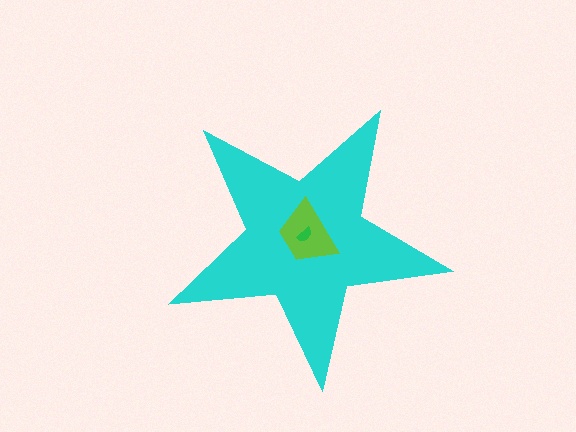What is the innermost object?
The green semicircle.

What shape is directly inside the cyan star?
The lime trapezoid.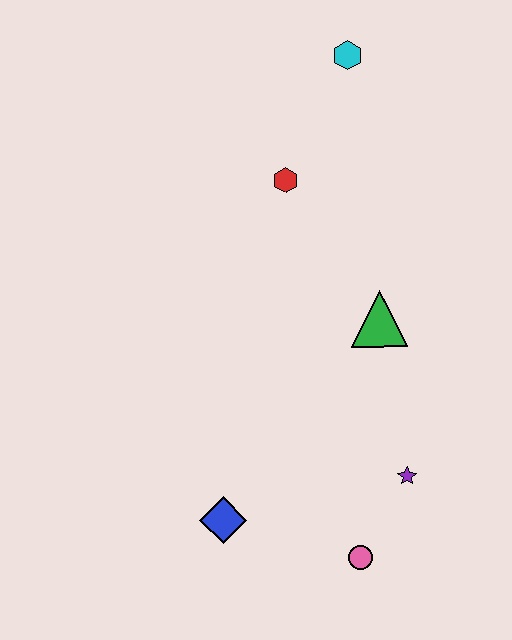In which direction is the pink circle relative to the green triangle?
The pink circle is below the green triangle.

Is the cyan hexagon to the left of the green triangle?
Yes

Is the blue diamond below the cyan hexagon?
Yes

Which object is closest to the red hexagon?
The cyan hexagon is closest to the red hexagon.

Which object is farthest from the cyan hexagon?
The pink circle is farthest from the cyan hexagon.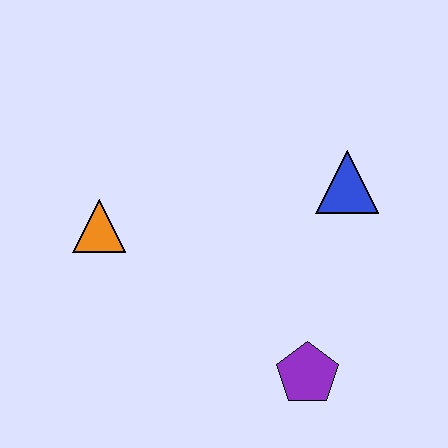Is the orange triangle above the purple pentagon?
Yes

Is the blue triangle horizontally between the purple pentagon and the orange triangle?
No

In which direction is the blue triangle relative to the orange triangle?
The blue triangle is to the right of the orange triangle.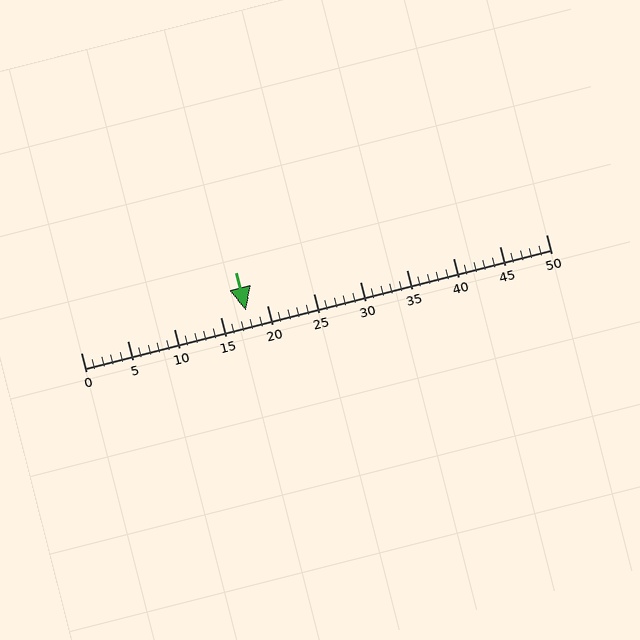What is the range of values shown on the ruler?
The ruler shows values from 0 to 50.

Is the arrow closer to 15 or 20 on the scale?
The arrow is closer to 20.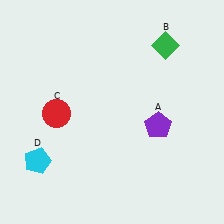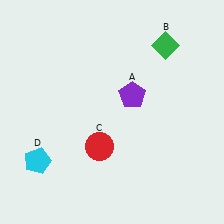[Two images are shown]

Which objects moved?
The objects that moved are: the purple pentagon (A), the red circle (C).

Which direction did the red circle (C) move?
The red circle (C) moved right.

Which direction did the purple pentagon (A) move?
The purple pentagon (A) moved up.